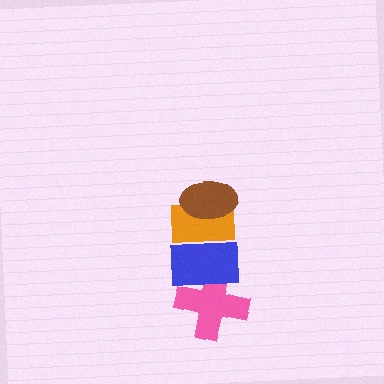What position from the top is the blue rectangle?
The blue rectangle is 3rd from the top.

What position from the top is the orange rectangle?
The orange rectangle is 2nd from the top.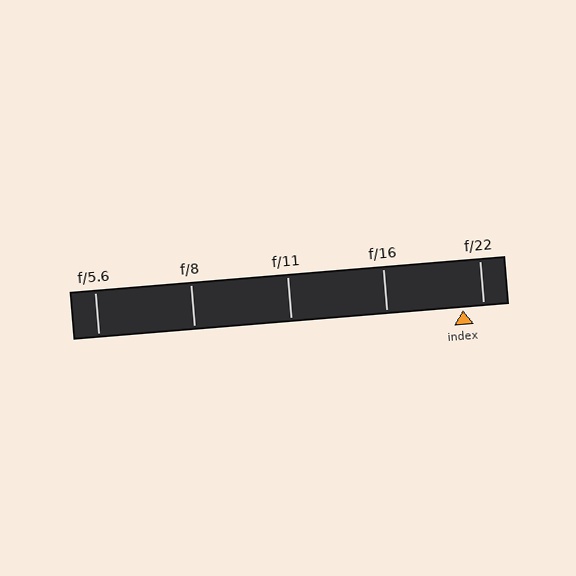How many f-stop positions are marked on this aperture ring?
There are 5 f-stop positions marked.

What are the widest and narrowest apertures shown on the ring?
The widest aperture shown is f/5.6 and the narrowest is f/22.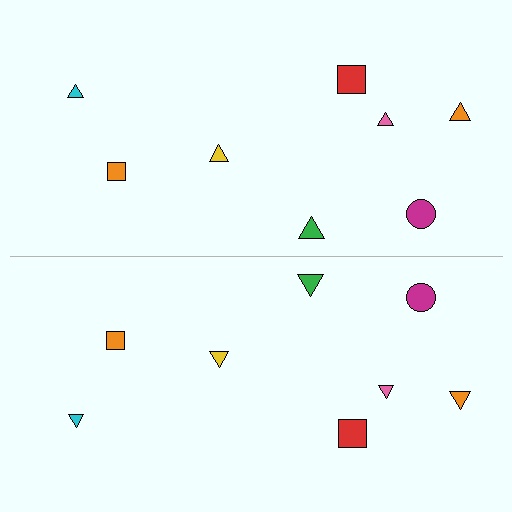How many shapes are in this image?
There are 16 shapes in this image.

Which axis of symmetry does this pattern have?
The pattern has a horizontal axis of symmetry running through the center of the image.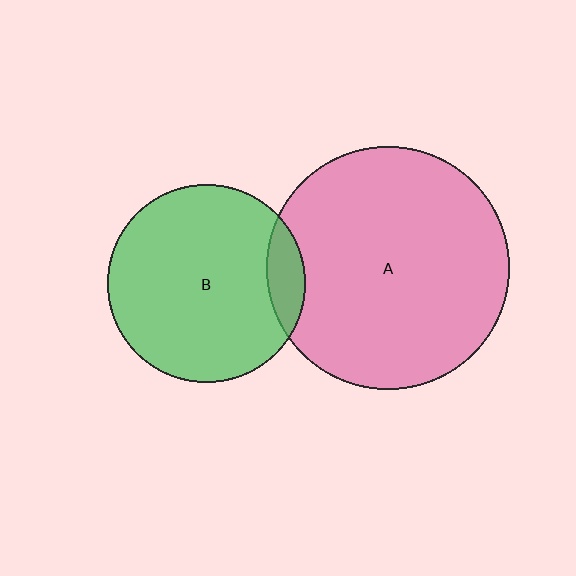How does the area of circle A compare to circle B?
Approximately 1.5 times.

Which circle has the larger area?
Circle A (pink).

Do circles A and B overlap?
Yes.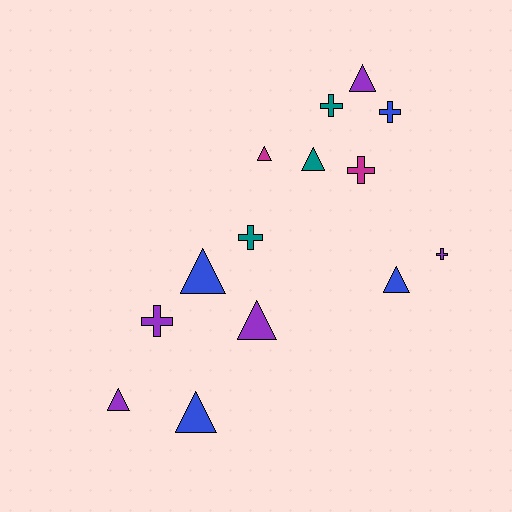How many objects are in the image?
There are 14 objects.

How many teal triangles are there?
There is 1 teal triangle.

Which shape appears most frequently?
Triangle, with 8 objects.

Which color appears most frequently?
Purple, with 5 objects.